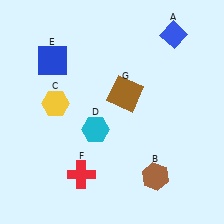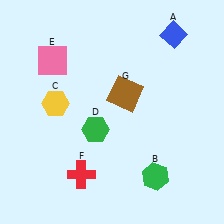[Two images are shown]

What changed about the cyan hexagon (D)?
In Image 1, D is cyan. In Image 2, it changed to green.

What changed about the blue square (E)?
In Image 1, E is blue. In Image 2, it changed to pink.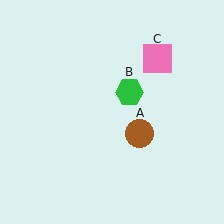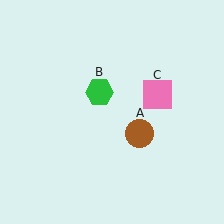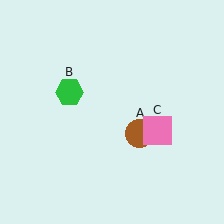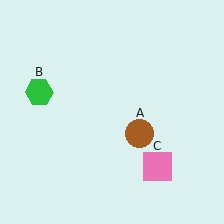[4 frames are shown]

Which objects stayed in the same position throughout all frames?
Brown circle (object A) remained stationary.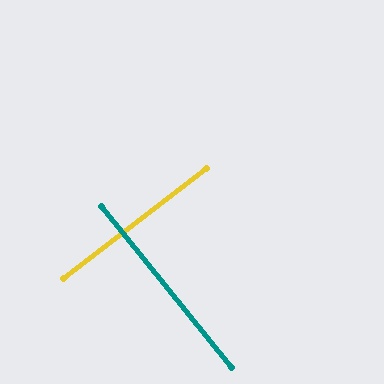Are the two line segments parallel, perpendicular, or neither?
Perpendicular — they meet at approximately 89°.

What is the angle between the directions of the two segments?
Approximately 89 degrees.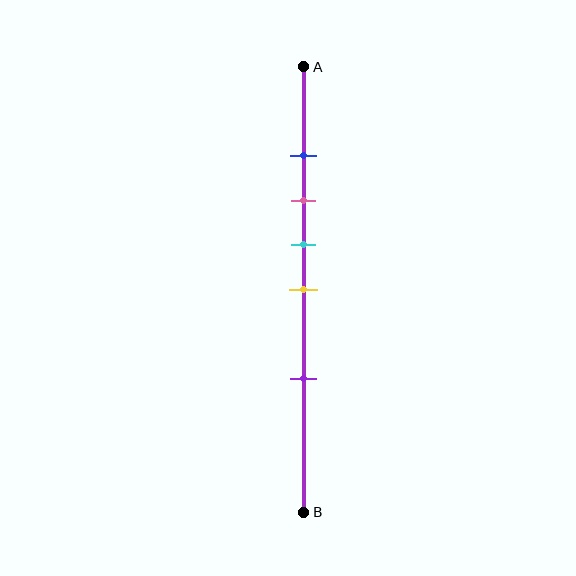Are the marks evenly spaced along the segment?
No, the marks are not evenly spaced.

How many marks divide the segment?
There are 5 marks dividing the segment.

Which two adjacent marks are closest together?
The blue and pink marks are the closest adjacent pair.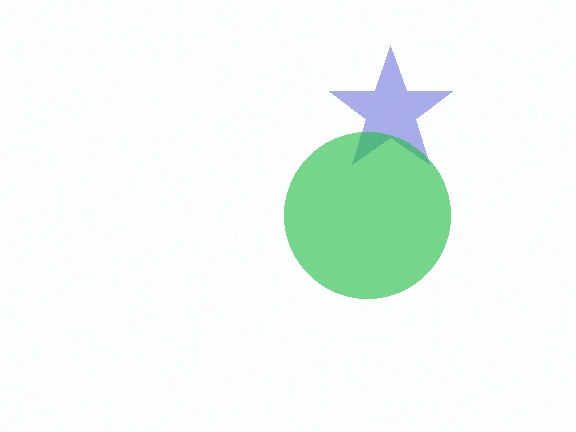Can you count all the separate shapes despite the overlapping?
Yes, there are 2 separate shapes.